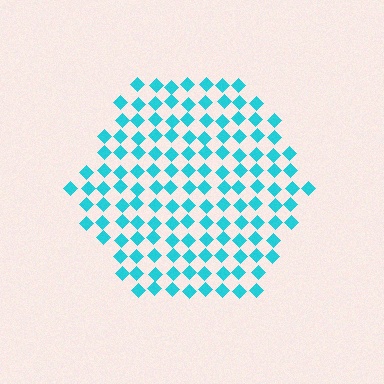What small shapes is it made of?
It is made of small diamonds.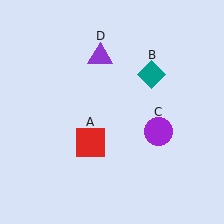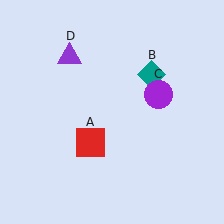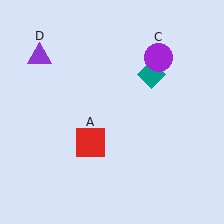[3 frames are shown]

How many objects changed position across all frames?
2 objects changed position: purple circle (object C), purple triangle (object D).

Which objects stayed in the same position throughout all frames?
Red square (object A) and teal diamond (object B) remained stationary.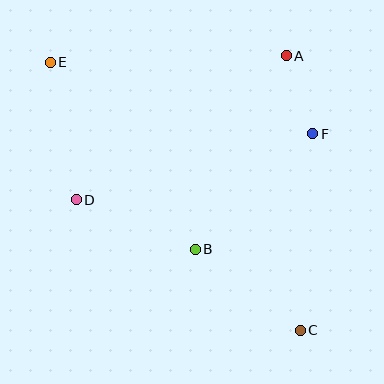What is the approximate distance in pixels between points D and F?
The distance between D and F is approximately 246 pixels.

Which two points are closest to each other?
Points A and F are closest to each other.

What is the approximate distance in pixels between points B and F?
The distance between B and F is approximately 164 pixels.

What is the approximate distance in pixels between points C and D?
The distance between C and D is approximately 259 pixels.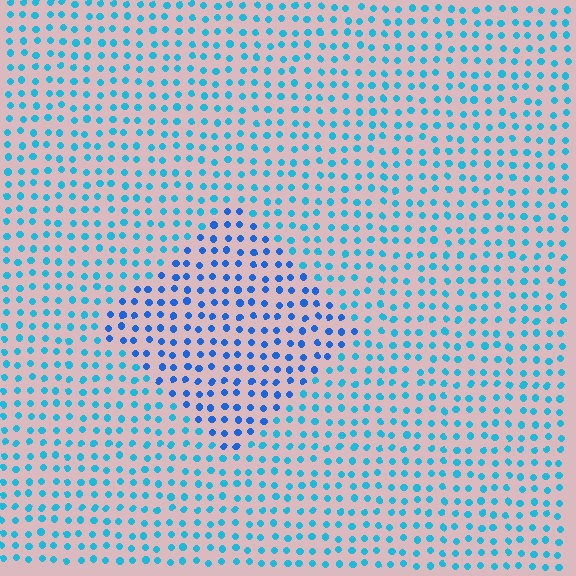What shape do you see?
I see a diamond.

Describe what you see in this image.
The image is filled with small cyan elements in a uniform arrangement. A diamond-shaped region is visible where the elements are tinted to a slightly different hue, forming a subtle color boundary.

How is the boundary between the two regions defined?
The boundary is defined purely by a slight shift in hue (about 27 degrees). Spacing, size, and orientation are identical on both sides.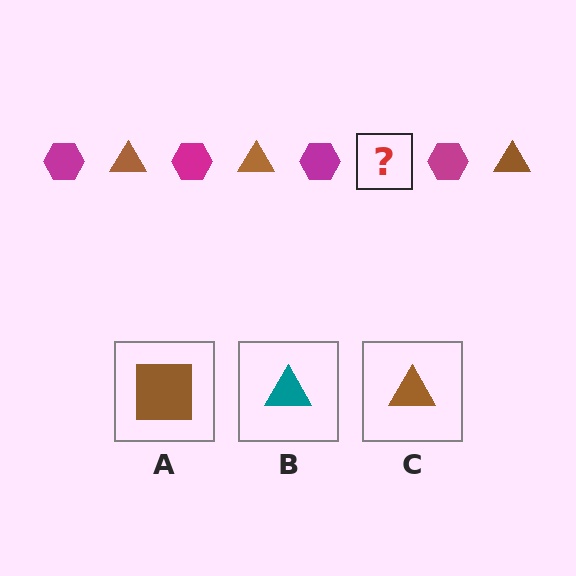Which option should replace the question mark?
Option C.